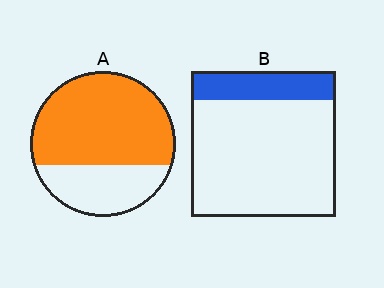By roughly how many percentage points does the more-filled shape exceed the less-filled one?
By roughly 50 percentage points (A over B).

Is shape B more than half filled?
No.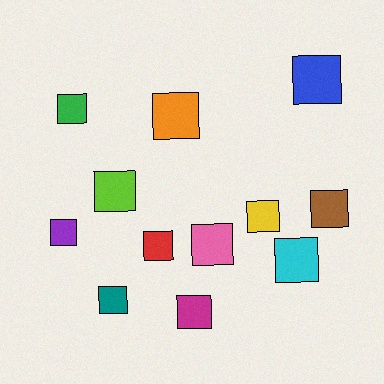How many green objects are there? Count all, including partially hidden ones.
There is 1 green object.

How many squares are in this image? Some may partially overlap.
There are 12 squares.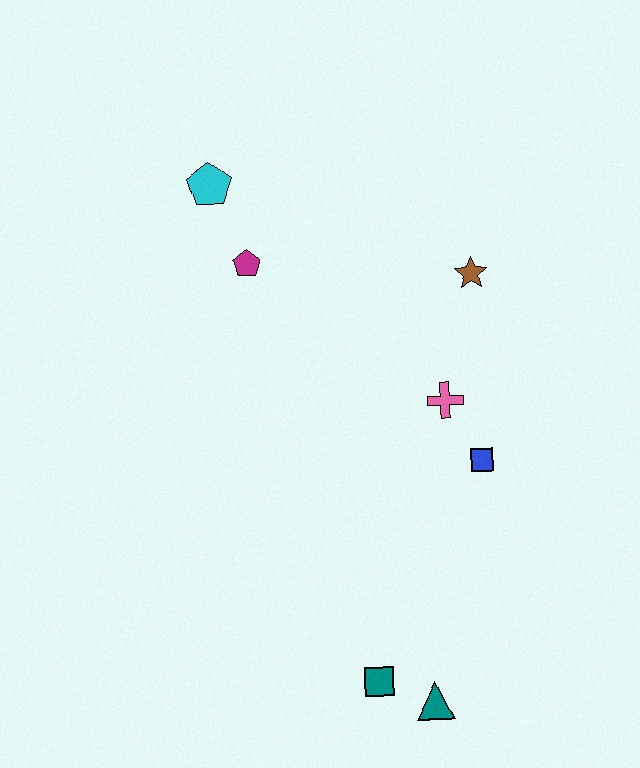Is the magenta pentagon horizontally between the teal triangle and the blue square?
No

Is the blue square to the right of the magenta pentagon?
Yes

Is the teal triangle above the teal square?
No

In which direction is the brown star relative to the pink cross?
The brown star is above the pink cross.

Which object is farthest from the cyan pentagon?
The teal triangle is farthest from the cyan pentagon.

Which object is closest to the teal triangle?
The teal square is closest to the teal triangle.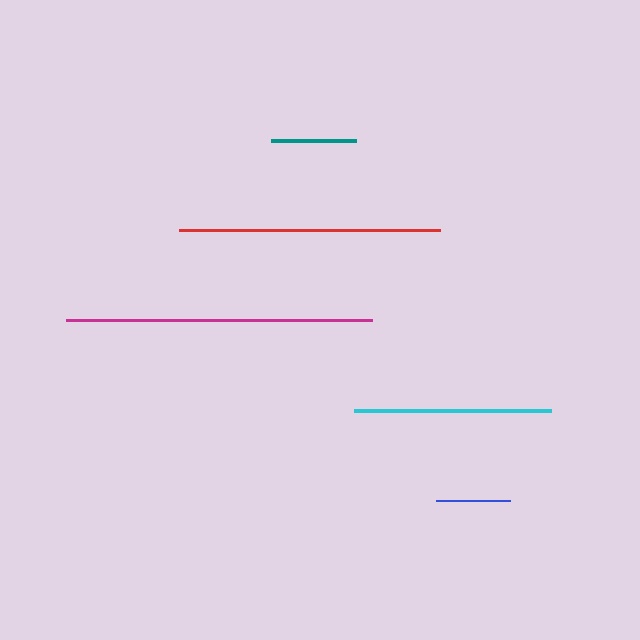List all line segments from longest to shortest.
From longest to shortest: magenta, red, cyan, teal, blue.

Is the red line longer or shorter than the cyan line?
The red line is longer than the cyan line.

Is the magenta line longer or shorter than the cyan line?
The magenta line is longer than the cyan line.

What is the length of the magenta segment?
The magenta segment is approximately 306 pixels long.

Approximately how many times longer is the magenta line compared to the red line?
The magenta line is approximately 1.2 times the length of the red line.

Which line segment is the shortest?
The blue line is the shortest at approximately 74 pixels.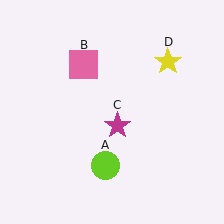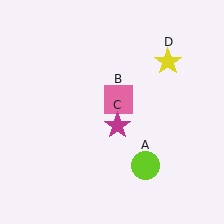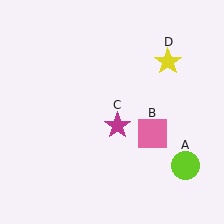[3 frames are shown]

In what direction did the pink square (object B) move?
The pink square (object B) moved down and to the right.